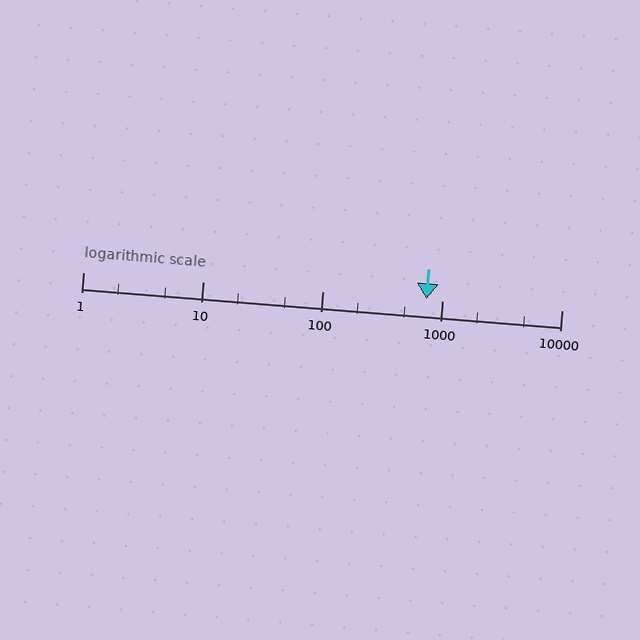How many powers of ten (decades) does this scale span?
The scale spans 4 decades, from 1 to 10000.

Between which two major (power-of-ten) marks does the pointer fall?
The pointer is between 100 and 1000.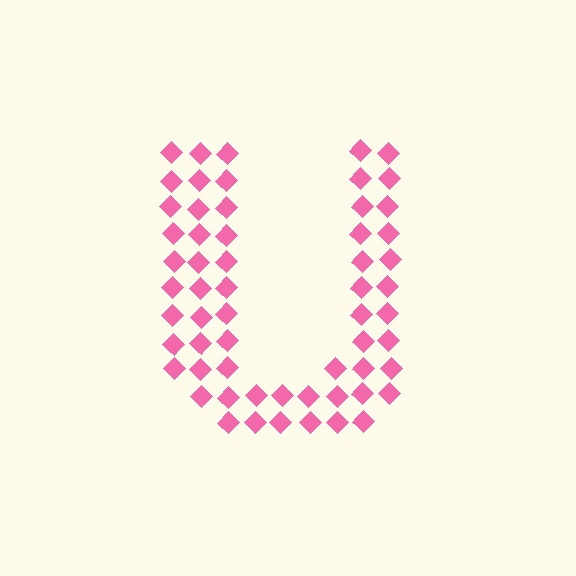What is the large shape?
The large shape is the letter U.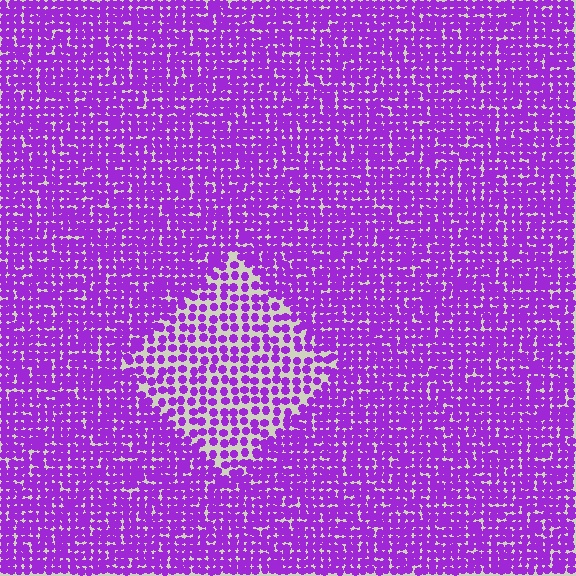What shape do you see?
I see a diamond.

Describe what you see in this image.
The image contains small purple elements arranged at two different densities. A diamond-shaped region is visible where the elements are less densely packed than the surrounding area.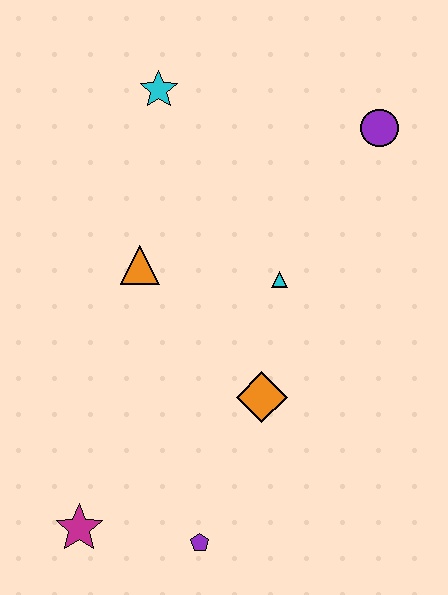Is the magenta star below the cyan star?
Yes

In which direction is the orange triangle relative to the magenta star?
The orange triangle is above the magenta star.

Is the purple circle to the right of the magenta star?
Yes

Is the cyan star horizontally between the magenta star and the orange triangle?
No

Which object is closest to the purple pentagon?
The magenta star is closest to the purple pentagon.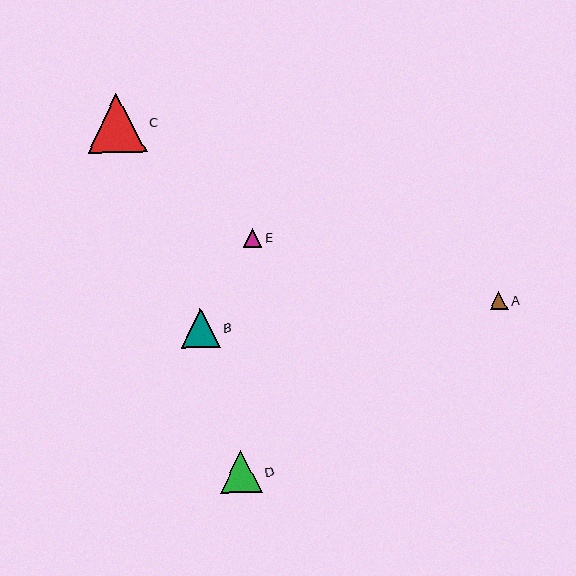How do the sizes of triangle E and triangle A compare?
Triangle E and triangle A are approximately the same size.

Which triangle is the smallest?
Triangle A is the smallest with a size of approximately 18 pixels.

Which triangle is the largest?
Triangle C is the largest with a size of approximately 59 pixels.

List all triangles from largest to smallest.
From largest to smallest: C, D, B, E, A.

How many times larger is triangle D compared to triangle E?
Triangle D is approximately 2.3 times the size of triangle E.